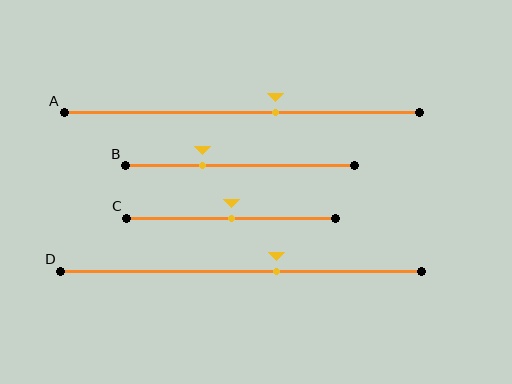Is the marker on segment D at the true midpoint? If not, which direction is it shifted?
No, the marker on segment D is shifted to the right by about 10% of the segment length.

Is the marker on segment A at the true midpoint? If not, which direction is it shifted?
No, the marker on segment A is shifted to the right by about 9% of the segment length.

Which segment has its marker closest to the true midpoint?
Segment C has its marker closest to the true midpoint.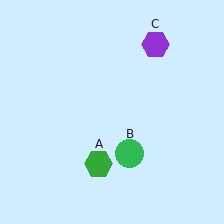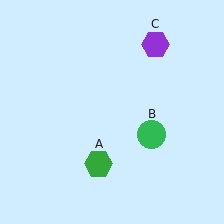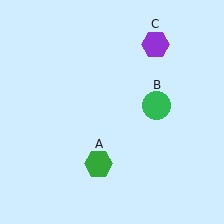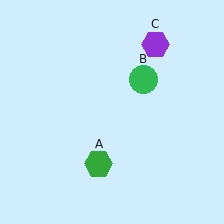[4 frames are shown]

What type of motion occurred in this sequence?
The green circle (object B) rotated counterclockwise around the center of the scene.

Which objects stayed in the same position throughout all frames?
Green hexagon (object A) and purple hexagon (object C) remained stationary.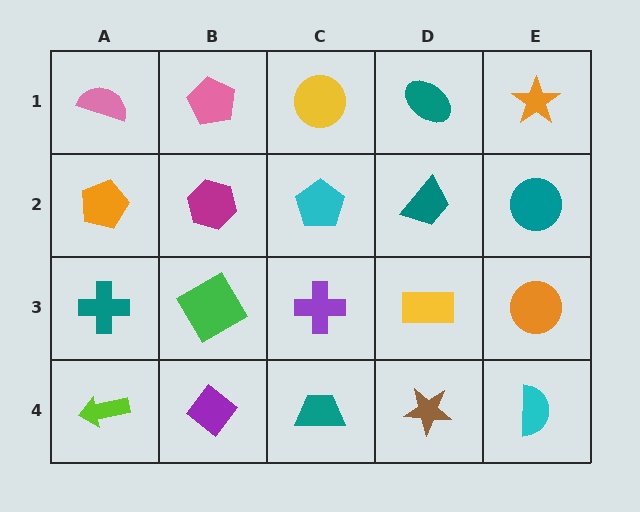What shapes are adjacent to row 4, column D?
A yellow rectangle (row 3, column D), a teal trapezoid (row 4, column C), a cyan semicircle (row 4, column E).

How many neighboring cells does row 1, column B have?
3.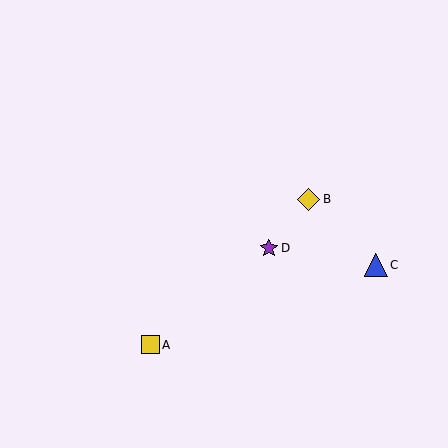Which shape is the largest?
The blue triangle (labeled C) is the largest.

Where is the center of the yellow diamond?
The center of the yellow diamond is at (309, 199).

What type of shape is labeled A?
Shape A is a yellow square.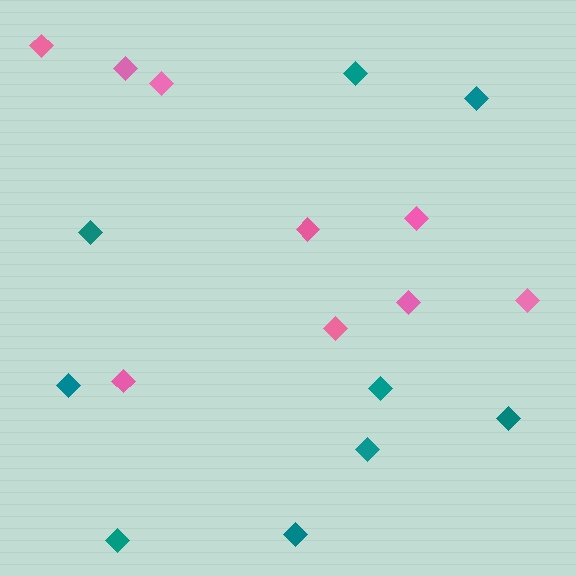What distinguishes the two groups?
There are 2 groups: one group of pink diamonds (9) and one group of teal diamonds (9).